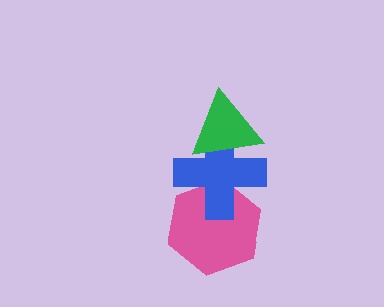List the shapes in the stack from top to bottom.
From top to bottom: the green triangle, the blue cross, the pink hexagon.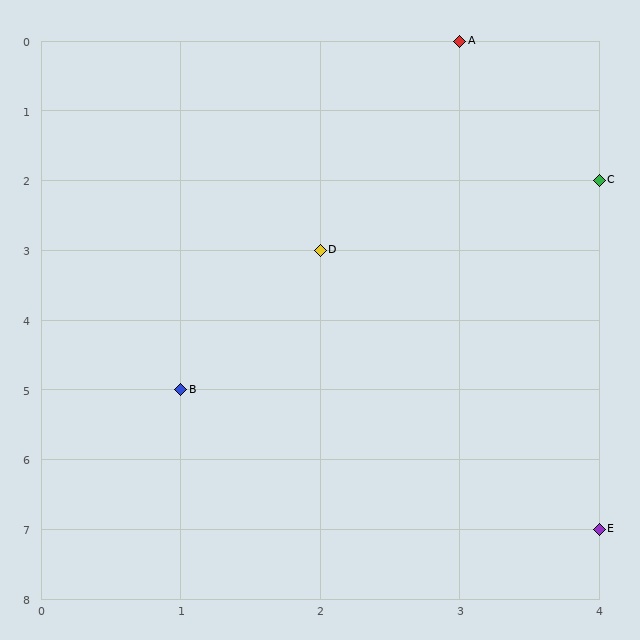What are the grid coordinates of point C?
Point C is at grid coordinates (4, 2).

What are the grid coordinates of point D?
Point D is at grid coordinates (2, 3).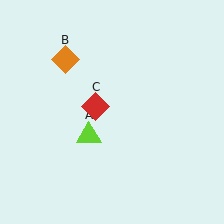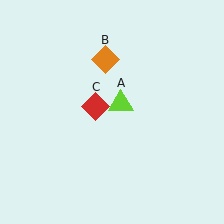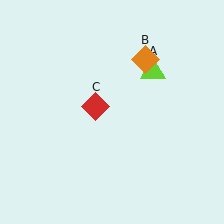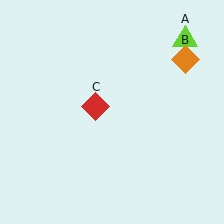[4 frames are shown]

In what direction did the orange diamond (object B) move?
The orange diamond (object B) moved right.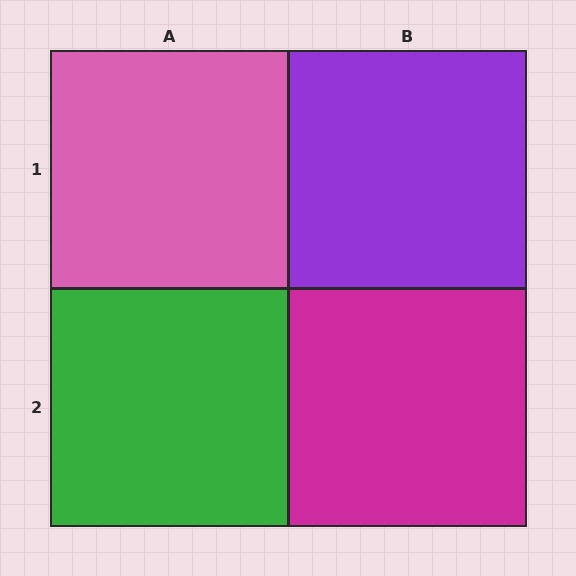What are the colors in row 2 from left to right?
Green, magenta.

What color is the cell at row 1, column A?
Pink.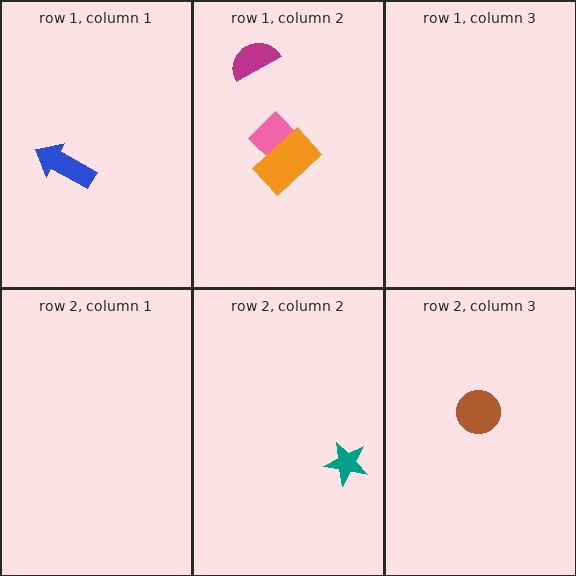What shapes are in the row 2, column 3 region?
The brown circle.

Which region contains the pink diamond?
The row 1, column 2 region.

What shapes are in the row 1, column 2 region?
The pink diamond, the orange rectangle, the magenta semicircle.